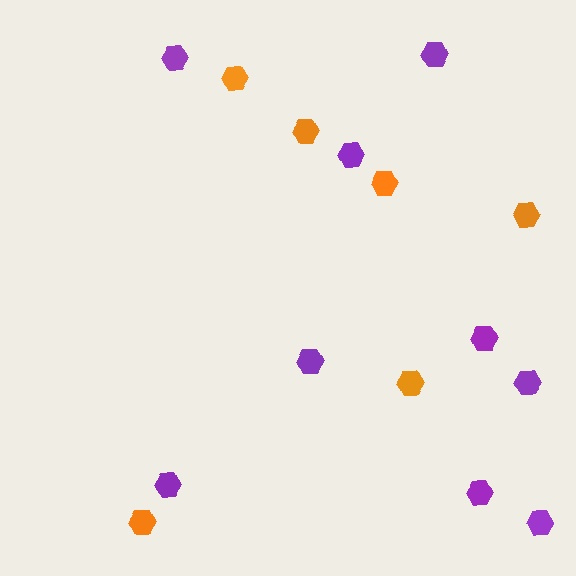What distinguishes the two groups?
There are 2 groups: one group of purple hexagons (9) and one group of orange hexagons (6).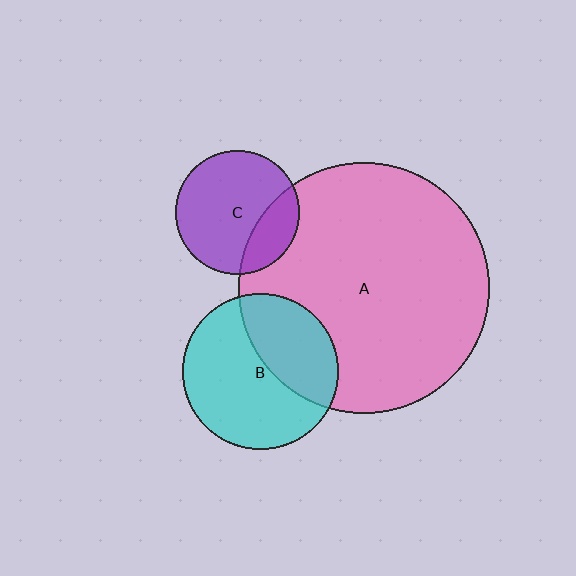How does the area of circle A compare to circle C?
Approximately 4.1 times.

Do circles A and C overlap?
Yes.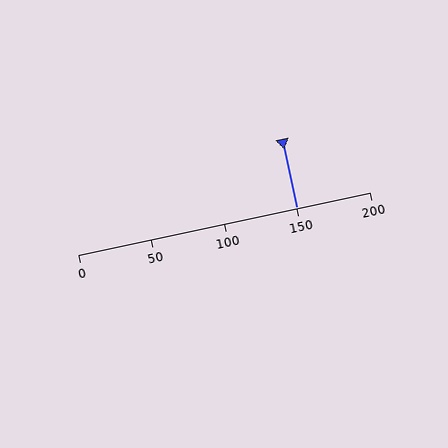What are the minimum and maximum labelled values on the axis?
The axis runs from 0 to 200.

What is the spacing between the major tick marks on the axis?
The major ticks are spaced 50 apart.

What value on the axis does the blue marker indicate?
The marker indicates approximately 150.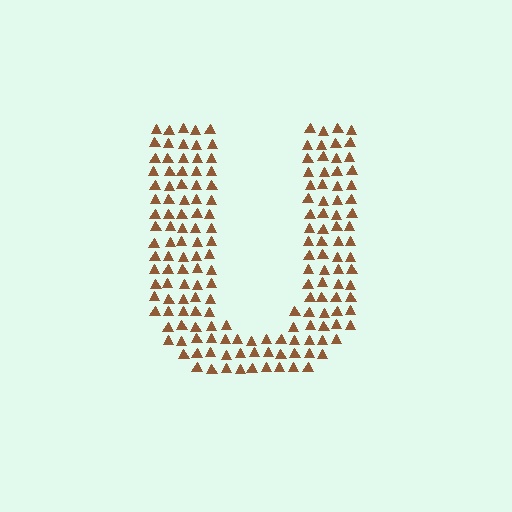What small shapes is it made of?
It is made of small triangles.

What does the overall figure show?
The overall figure shows the letter U.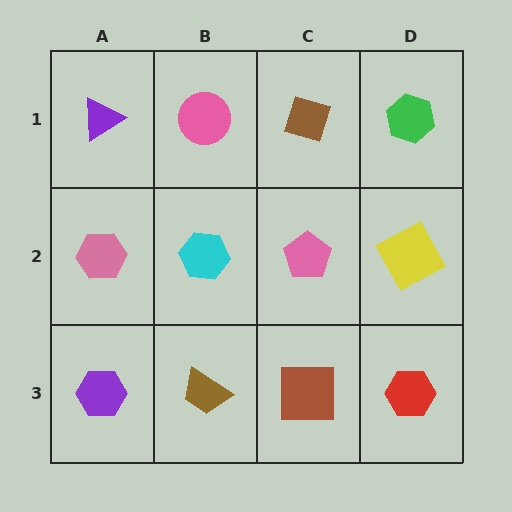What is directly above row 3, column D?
A yellow square.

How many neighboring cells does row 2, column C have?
4.